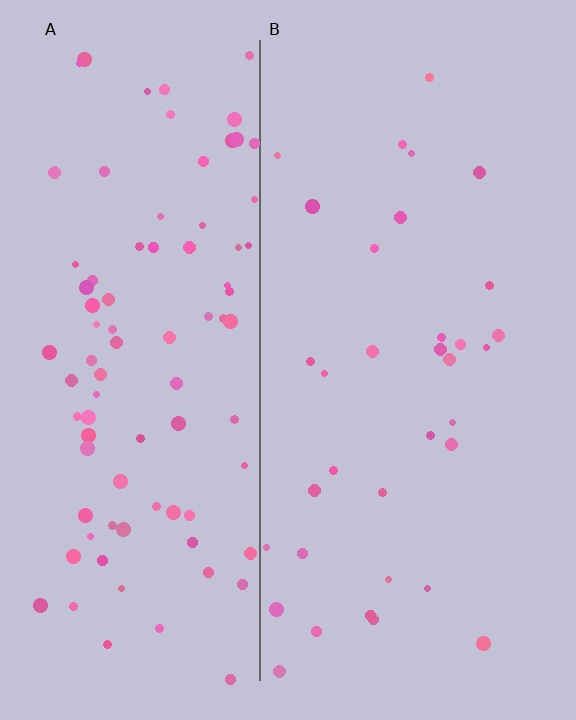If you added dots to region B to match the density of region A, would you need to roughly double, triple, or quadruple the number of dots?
Approximately triple.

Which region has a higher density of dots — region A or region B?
A (the left).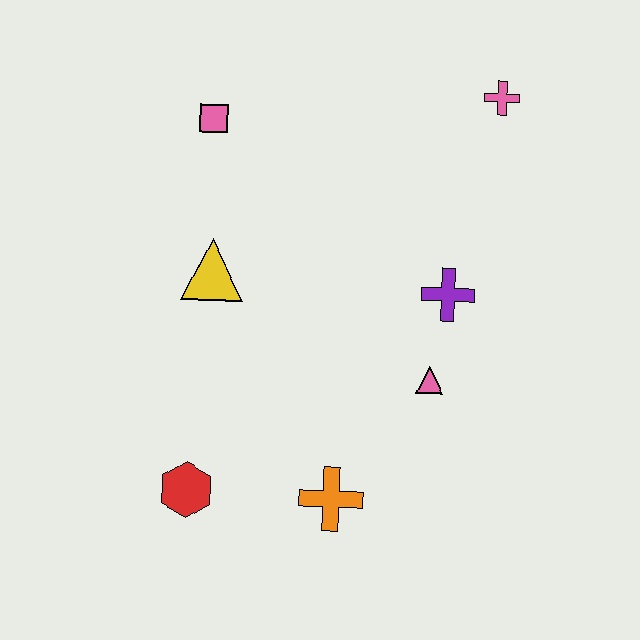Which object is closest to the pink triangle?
The purple cross is closest to the pink triangle.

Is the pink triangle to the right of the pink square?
Yes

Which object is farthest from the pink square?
The orange cross is farthest from the pink square.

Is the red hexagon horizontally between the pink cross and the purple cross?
No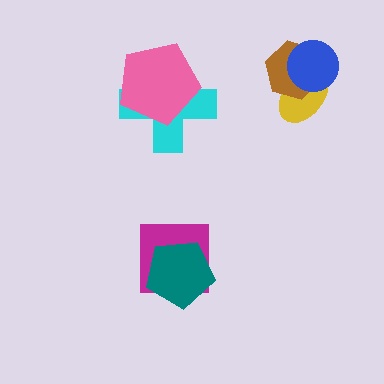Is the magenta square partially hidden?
Yes, it is partially covered by another shape.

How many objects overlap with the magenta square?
1 object overlaps with the magenta square.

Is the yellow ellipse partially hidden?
Yes, it is partially covered by another shape.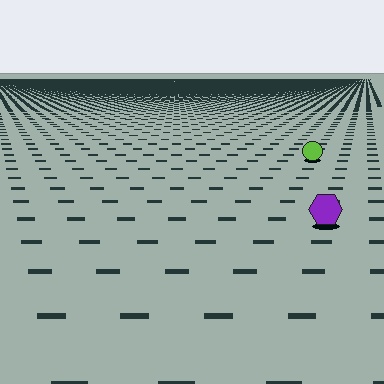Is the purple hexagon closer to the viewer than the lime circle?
Yes. The purple hexagon is closer — you can tell from the texture gradient: the ground texture is coarser near it.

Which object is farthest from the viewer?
The lime circle is farthest from the viewer. It appears smaller and the ground texture around it is denser.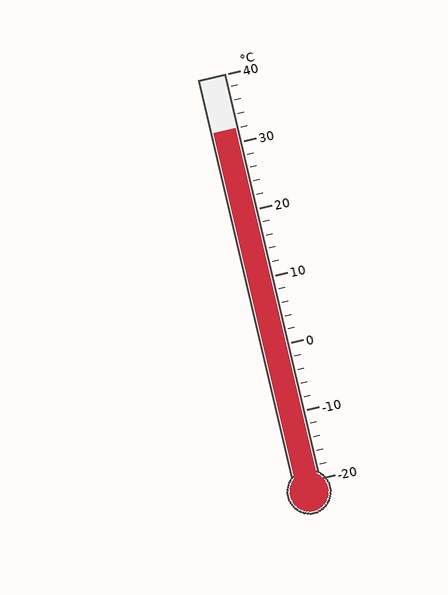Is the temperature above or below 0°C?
The temperature is above 0°C.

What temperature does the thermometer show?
The thermometer shows approximately 32°C.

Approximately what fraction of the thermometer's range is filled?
The thermometer is filled to approximately 85% of its range.